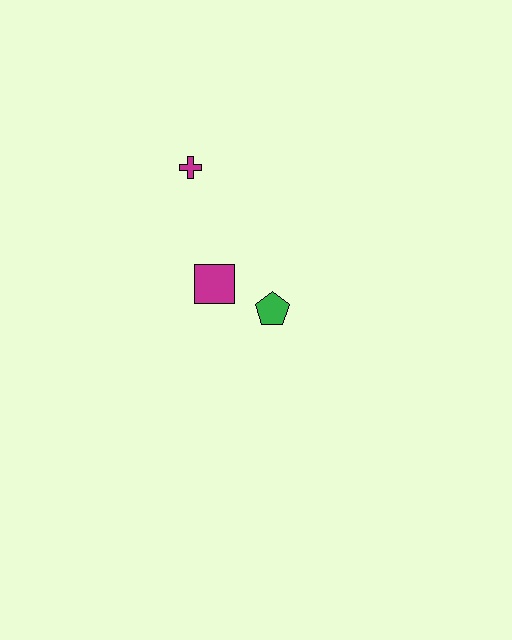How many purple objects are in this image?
There are no purple objects.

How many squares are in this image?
There is 1 square.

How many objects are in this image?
There are 3 objects.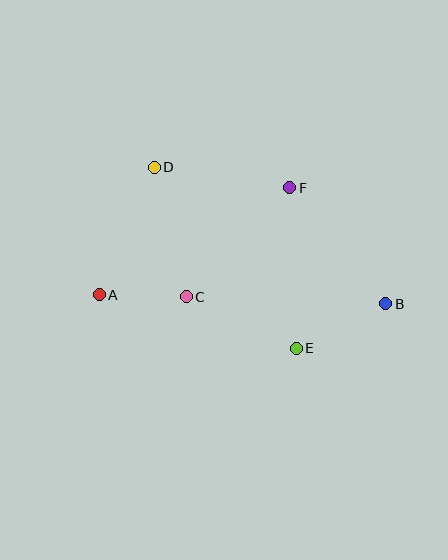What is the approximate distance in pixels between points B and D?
The distance between B and D is approximately 269 pixels.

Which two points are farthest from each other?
Points A and B are farthest from each other.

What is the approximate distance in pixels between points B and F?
The distance between B and F is approximately 150 pixels.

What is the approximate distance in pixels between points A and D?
The distance between A and D is approximately 138 pixels.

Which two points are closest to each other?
Points A and C are closest to each other.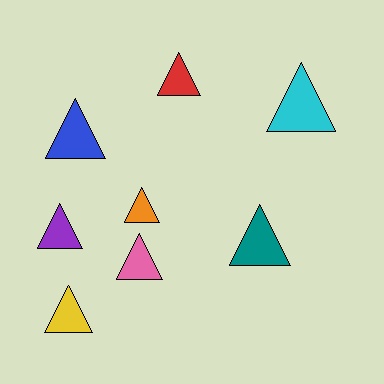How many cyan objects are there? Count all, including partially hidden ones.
There is 1 cyan object.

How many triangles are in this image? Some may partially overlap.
There are 8 triangles.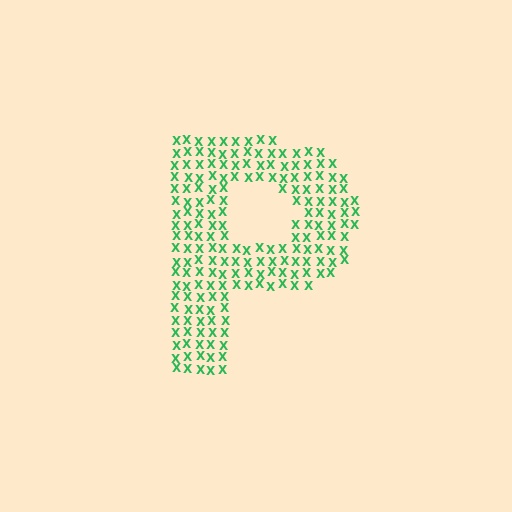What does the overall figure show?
The overall figure shows the letter P.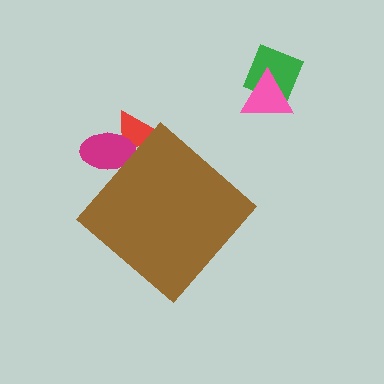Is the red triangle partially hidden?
Yes, the red triangle is partially hidden behind the brown diamond.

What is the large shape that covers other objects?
A brown diamond.